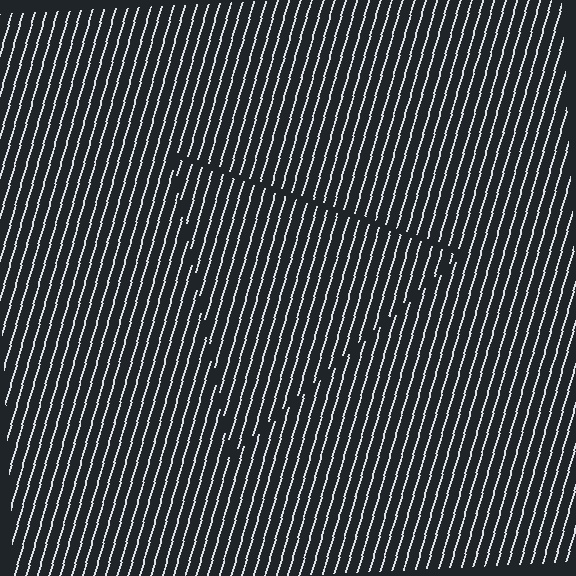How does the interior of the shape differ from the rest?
The interior of the shape contains the same grating, shifted by half a period — the contour is defined by the phase discontinuity where line-ends from the inner and outer gratings abut.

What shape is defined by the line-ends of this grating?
An illusory triangle. The interior of the shape contains the same grating, shifted by half a period — the contour is defined by the phase discontinuity where line-ends from the inner and outer gratings abut.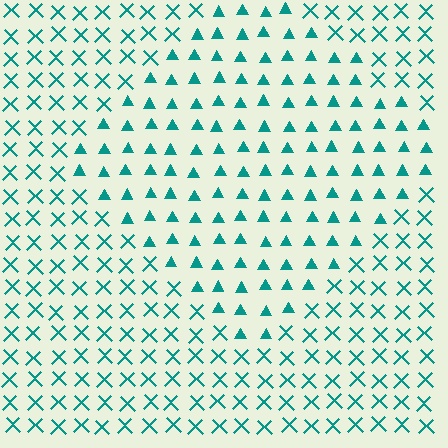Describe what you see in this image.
The image is filled with small teal elements arranged in a uniform grid. A diamond-shaped region contains triangles, while the surrounding area contains X marks. The boundary is defined purely by the change in element shape.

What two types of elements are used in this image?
The image uses triangles inside the diamond region and X marks outside it.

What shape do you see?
I see a diamond.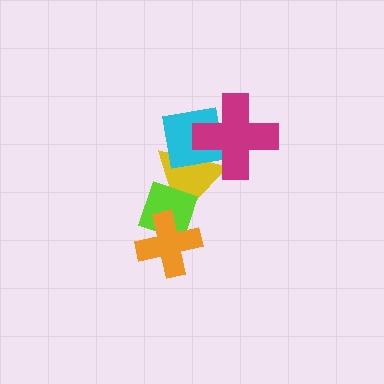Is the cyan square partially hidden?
Yes, it is partially covered by another shape.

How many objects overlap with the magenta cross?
2 objects overlap with the magenta cross.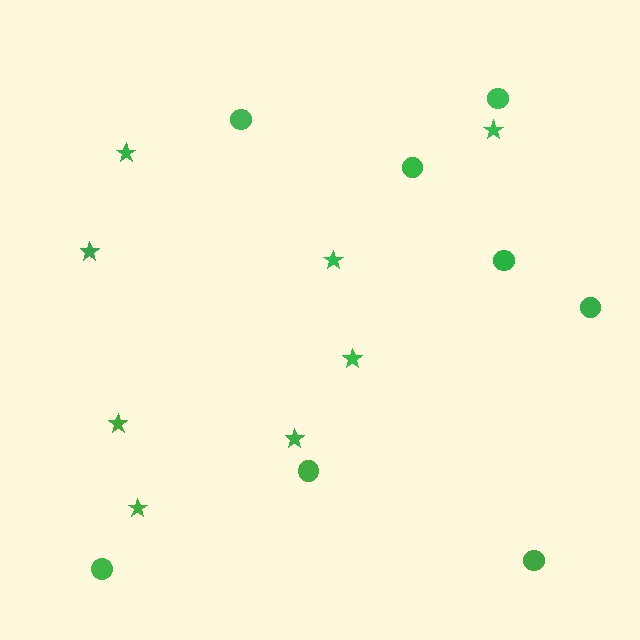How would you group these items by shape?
There are 2 groups: one group of circles (8) and one group of stars (8).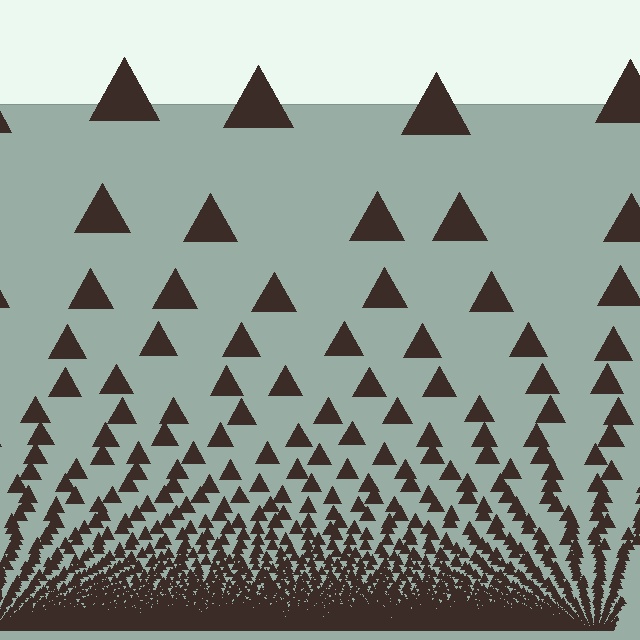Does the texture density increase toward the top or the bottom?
Density increases toward the bottom.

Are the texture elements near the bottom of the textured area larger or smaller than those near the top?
Smaller. The gradient is inverted — elements near the bottom are smaller and denser.